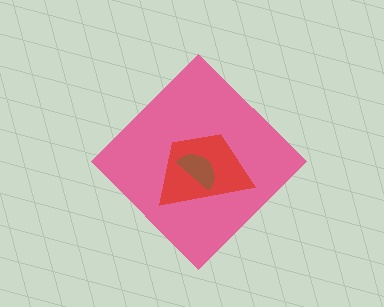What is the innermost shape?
The brown semicircle.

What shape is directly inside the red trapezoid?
The brown semicircle.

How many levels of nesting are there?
3.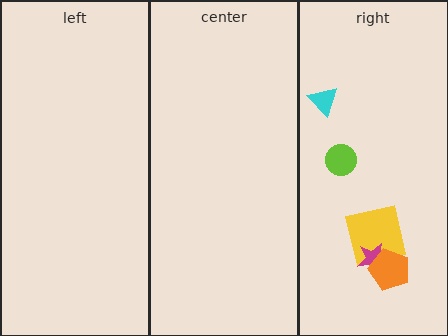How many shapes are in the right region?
5.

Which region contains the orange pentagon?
The right region.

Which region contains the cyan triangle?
The right region.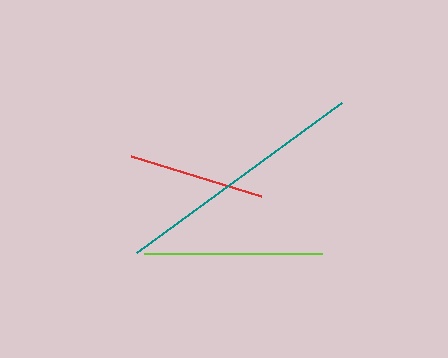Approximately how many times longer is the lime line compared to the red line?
The lime line is approximately 1.3 times the length of the red line.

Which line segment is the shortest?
The red line is the shortest at approximately 136 pixels.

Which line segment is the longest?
The teal line is the longest at approximately 254 pixels.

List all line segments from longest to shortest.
From longest to shortest: teal, lime, red.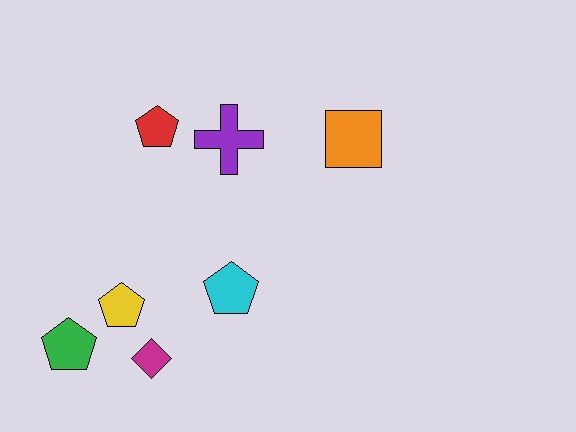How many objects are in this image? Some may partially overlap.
There are 7 objects.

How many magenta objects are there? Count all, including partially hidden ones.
There is 1 magenta object.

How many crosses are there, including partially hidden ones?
There is 1 cross.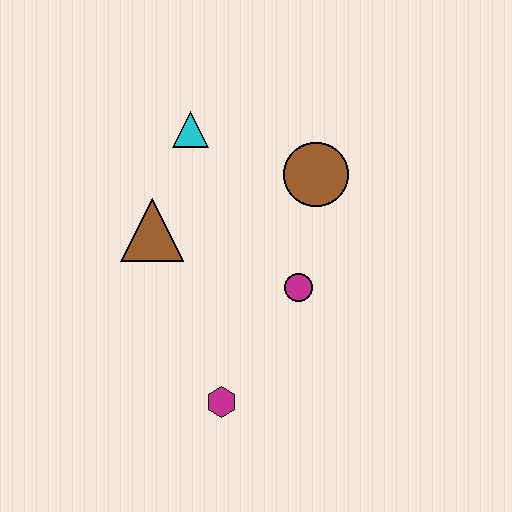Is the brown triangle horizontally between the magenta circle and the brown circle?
No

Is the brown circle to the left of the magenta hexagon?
No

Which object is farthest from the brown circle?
The magenta hexagon is farthest from the brown circle.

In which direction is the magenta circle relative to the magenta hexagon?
The magenta circle is above the magenta hexagon.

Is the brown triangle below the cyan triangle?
Yes